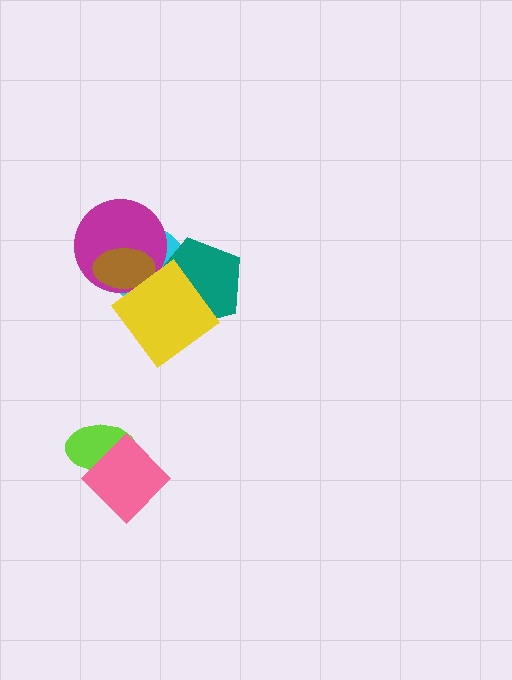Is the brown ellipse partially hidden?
Yes, it is partially covered by another shape.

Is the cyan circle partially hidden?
Yes, it is partially covered by another shape.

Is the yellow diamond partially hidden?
No, no other shape covers it.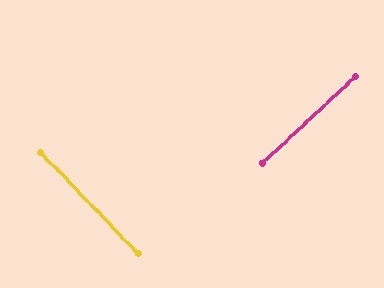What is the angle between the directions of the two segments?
Approximately 89 degrees.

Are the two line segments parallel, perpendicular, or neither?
Perpendicular — they meet at approximately 89°.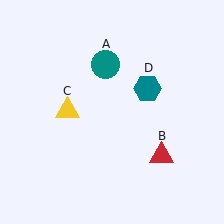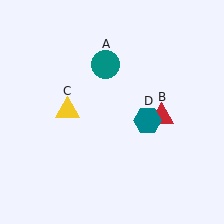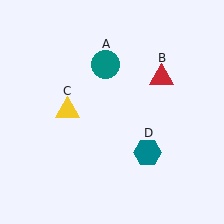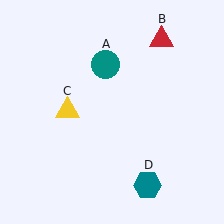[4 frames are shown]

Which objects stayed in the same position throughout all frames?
Teal circle (object A) and yellow triangle (object C) remained stationary.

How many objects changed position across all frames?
2 objects changed position: red triangle (object B), teal hexagon (object D).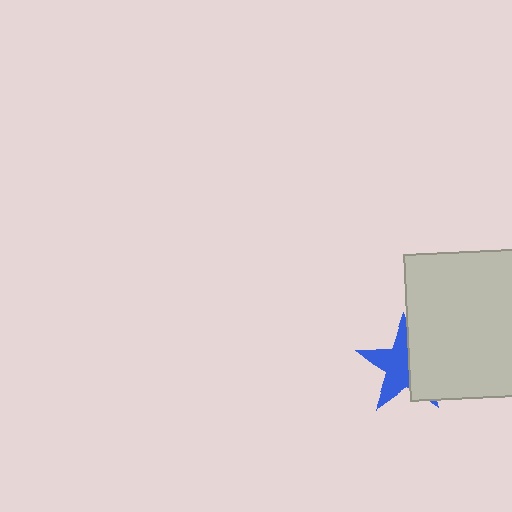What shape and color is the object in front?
The object in front is a light gray square.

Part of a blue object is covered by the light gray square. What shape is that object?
It is a star.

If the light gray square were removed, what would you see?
You would see the complete blue star.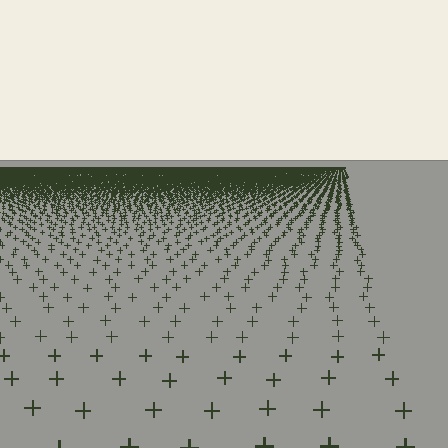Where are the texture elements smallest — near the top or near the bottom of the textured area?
Near the top.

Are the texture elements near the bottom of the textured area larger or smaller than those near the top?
Larger. Near the bottom, elements are closer to the viewer and appear at a bigger on-screen size.